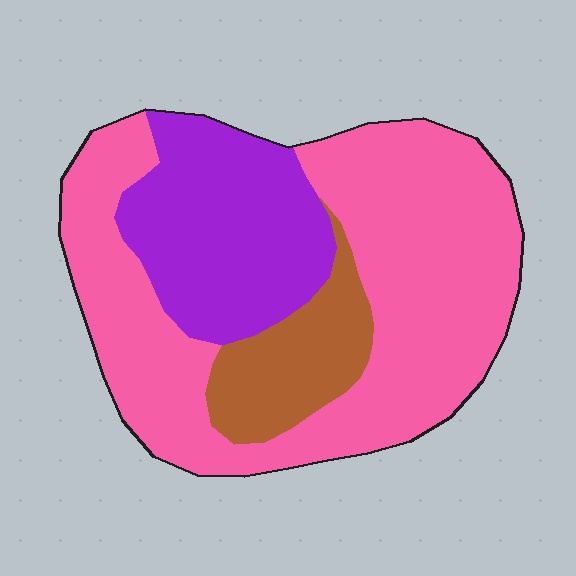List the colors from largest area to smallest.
From largest to smallest: pink, purple, brown.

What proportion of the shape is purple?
Purple takes up about one quarter (1/4) of the shape.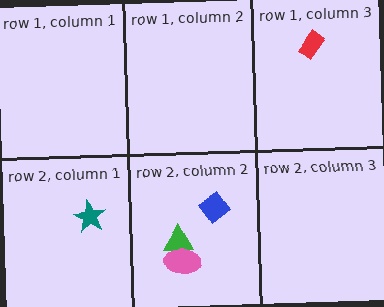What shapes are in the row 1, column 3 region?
The red rectangle.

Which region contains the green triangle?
The row 2, column 2 region.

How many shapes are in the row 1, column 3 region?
1.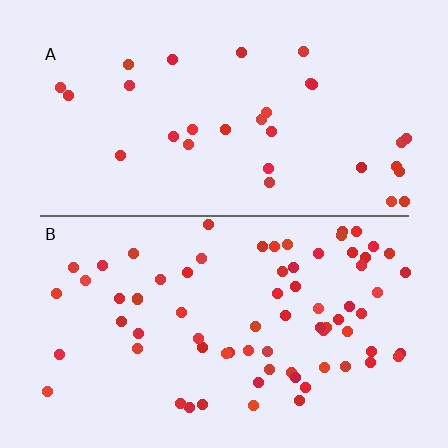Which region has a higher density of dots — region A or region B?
B (the bottom).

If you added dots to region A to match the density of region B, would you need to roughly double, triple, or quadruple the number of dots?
Approximately double.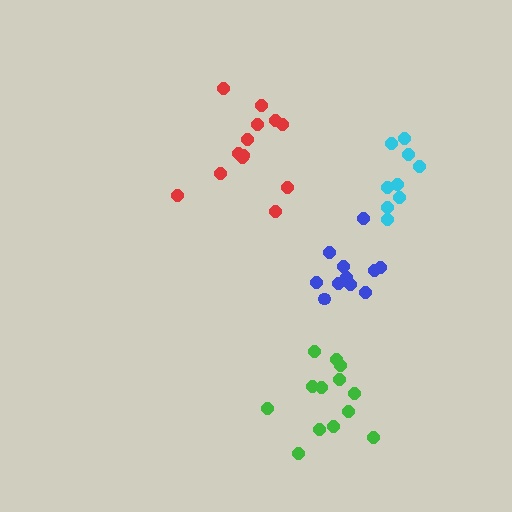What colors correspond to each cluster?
The clusters are colored: green, cyan, red, blue.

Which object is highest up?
The red cluster is topmost.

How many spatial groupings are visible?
There are 4 spatial groupings.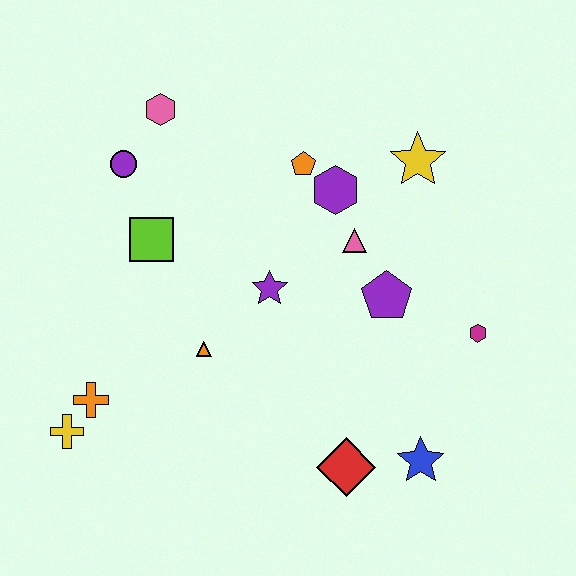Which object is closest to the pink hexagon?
The purple circle is closest to the pink hexagon.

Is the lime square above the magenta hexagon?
Yes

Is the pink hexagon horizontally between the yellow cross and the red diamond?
Yes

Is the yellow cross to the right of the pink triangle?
No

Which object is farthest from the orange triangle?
The yellow star is farthest from the orange triangle.